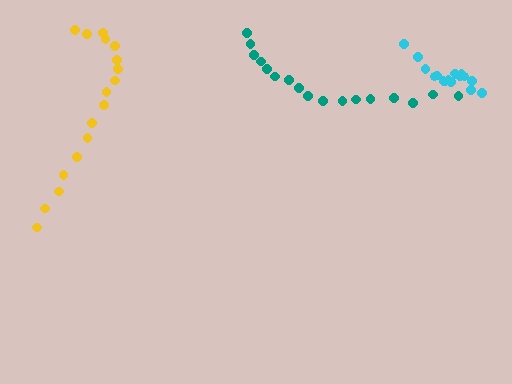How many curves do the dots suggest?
There are 3 distinct paths.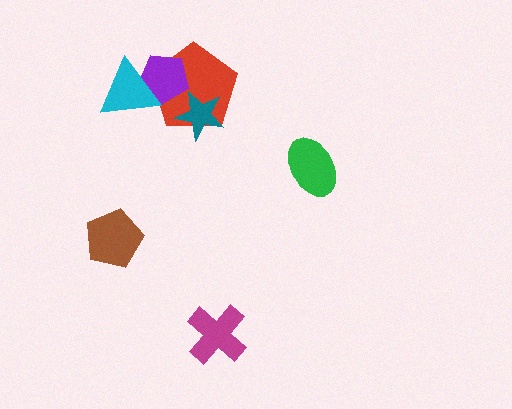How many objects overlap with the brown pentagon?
0 objects overlap with the brown pentagon.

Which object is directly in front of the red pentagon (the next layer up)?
The purple pentagon is directly in front of the red pentagon.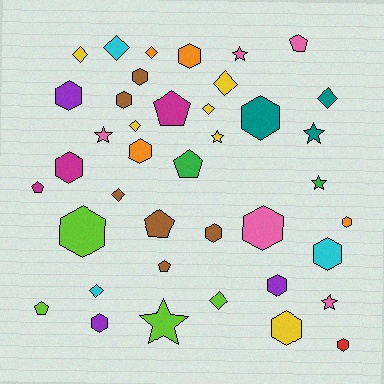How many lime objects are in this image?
There are 4 lime objects.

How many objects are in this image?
There are 40 objects.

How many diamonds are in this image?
There are 10 diamonds.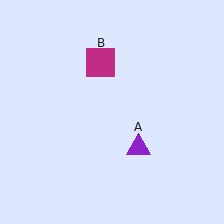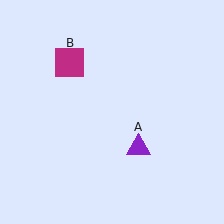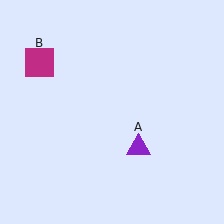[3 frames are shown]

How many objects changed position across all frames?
1 object changed position: magenta square (object B).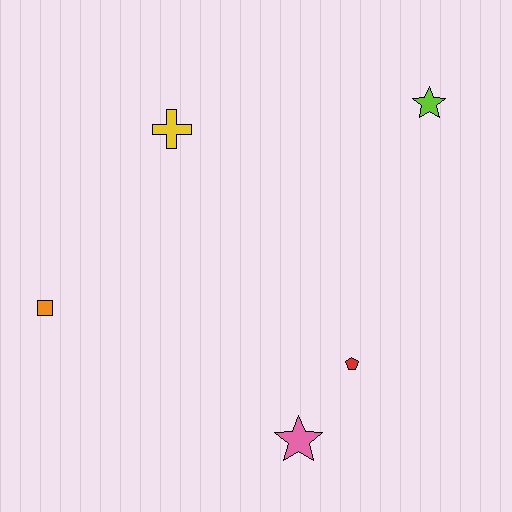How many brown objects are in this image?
There are no brown objects.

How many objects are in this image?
There are 5 objects.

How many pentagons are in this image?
There is 1 pentagon.